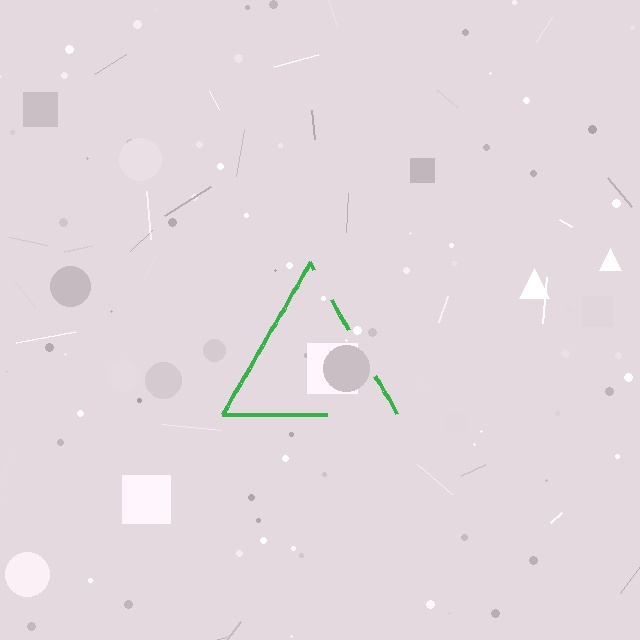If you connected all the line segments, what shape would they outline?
They would outline a triangle.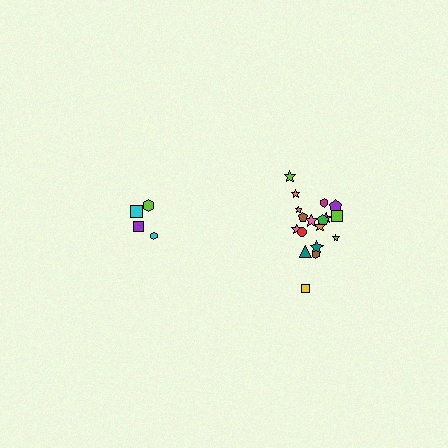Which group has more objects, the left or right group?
The right group.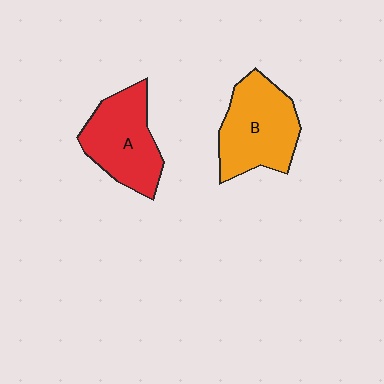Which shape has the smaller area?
Shape A (red).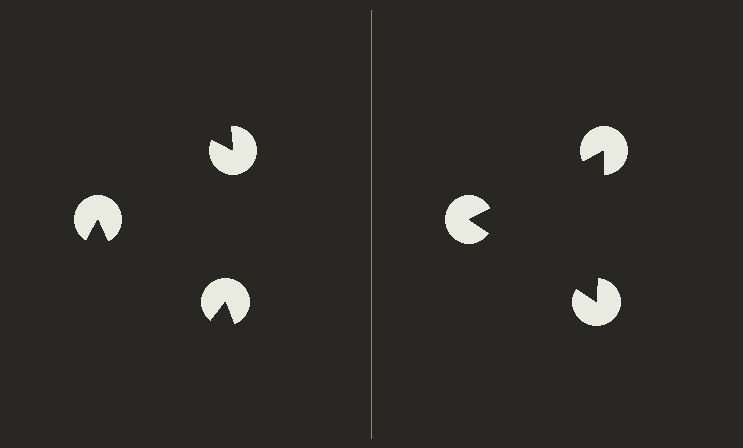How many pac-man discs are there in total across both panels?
6 — 3 on each side.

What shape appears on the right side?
An illusory triangle.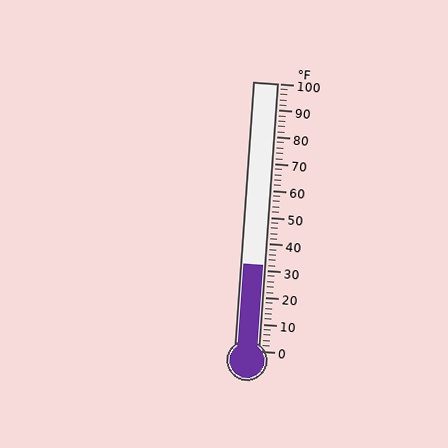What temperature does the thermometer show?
The thermometer shows approximately 32°F.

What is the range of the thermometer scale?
The thermometer scale ranges from 0°F to 100°F.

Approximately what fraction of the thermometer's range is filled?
The thermometer is filled to approximately 30% of its range.